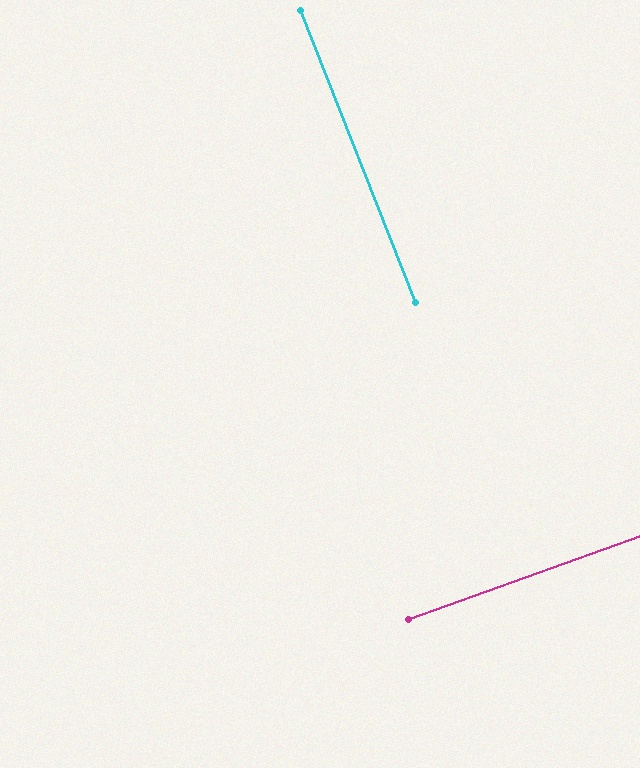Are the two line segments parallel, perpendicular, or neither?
Perpendicular — they meet at approximately 88°.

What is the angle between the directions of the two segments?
Approximately 88 degrees.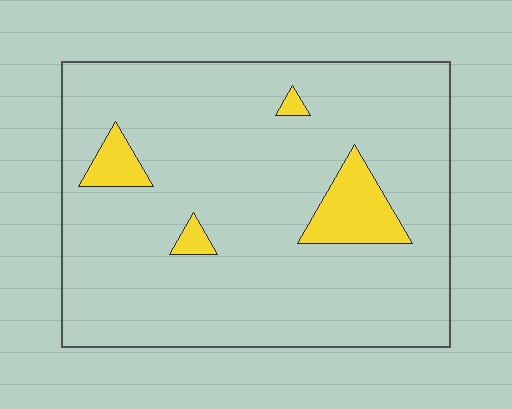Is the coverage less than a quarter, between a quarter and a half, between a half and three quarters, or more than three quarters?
Less than a quarter.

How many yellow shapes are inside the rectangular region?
4.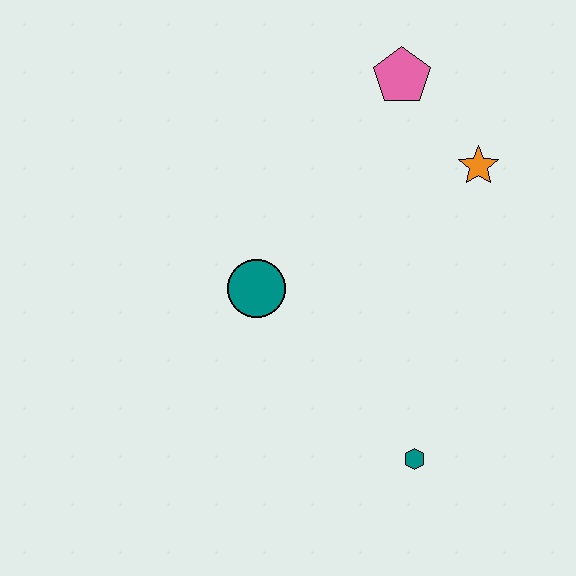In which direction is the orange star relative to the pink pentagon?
The orange star is below the pink pentagon.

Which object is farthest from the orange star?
The teal hexagon is farthest from the orange star.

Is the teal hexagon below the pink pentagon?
Yes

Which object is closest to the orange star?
The pink pentagon is closest to the orange star.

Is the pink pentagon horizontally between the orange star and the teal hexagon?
No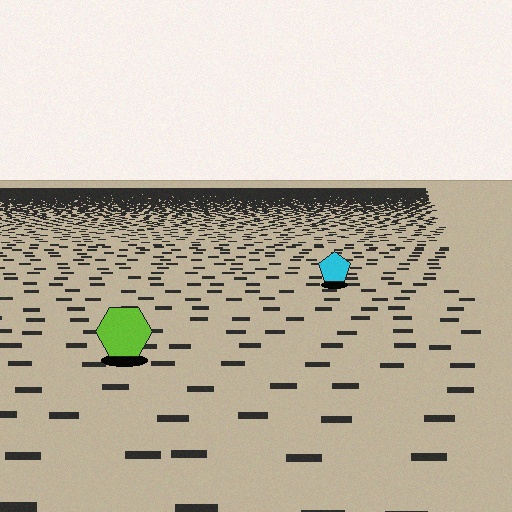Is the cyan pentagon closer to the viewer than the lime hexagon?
No. The lime hexagon is closer — you can tell from the texture gradient: the ground texture is coarser near it.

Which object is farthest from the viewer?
The cyan pentagon is farthest from the viewer. It appears smaller and the ground texture around it is denser.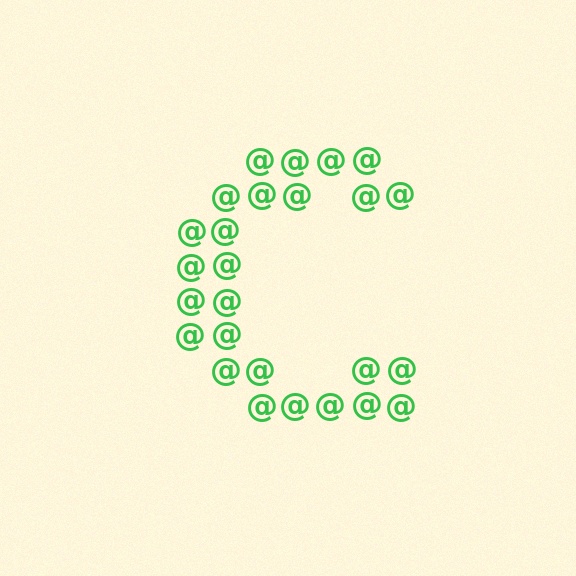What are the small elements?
The small elements are at signs.